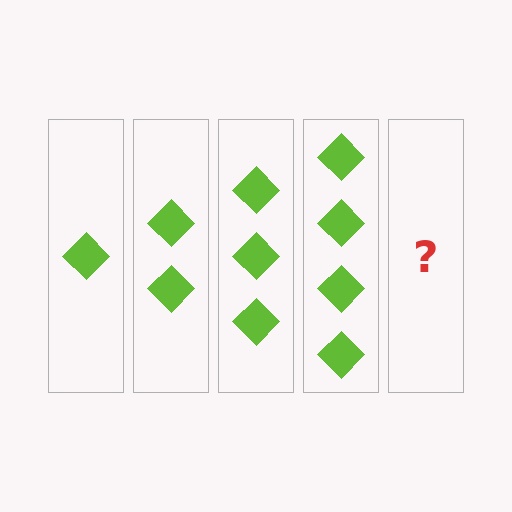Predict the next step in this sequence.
The next step is 5 diamonds.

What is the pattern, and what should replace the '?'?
The pattern is that each step adds one more diamond. The '?' should be 5 diamonds.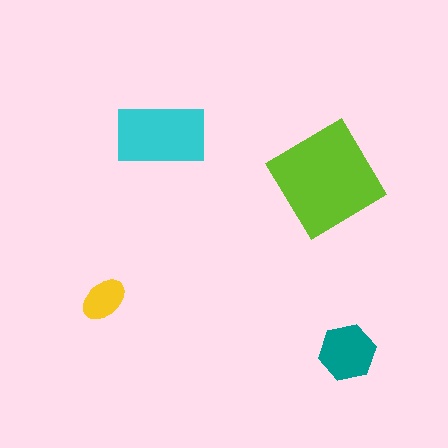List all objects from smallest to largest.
The yellow ellipse, the teal hexagon, the cyan rectangle, the lime diamond.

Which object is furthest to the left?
The yellow ellipse is leftmost.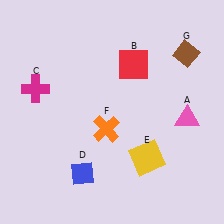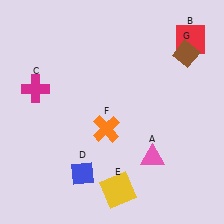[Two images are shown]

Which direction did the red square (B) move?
The red square (B) moved right.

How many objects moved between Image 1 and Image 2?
3 objects moved between the two images.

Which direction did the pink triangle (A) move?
The pink triangle (A) moved down.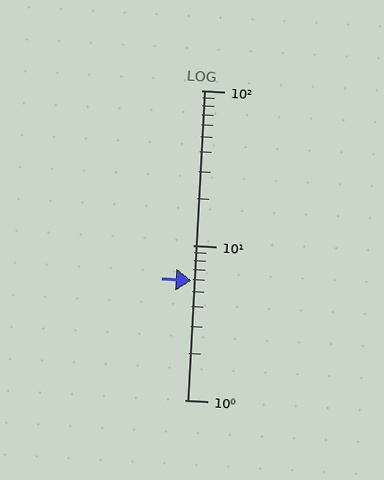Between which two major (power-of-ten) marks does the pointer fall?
The pointer is between 1 and 10.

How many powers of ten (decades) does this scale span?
The scale spans 2 decades, from 1 to 100.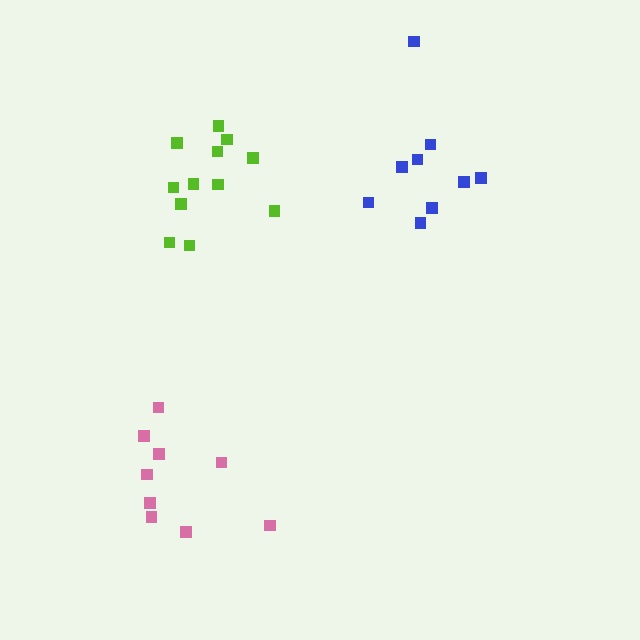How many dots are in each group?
Group 1: 12 dots, Group 2: 9 dots, Group 3: 9 dots (30 total).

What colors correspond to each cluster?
The clusters are colored: lime, blue, pink.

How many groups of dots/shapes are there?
There are 3 groups.